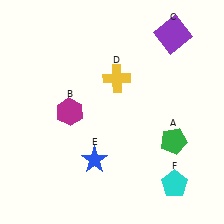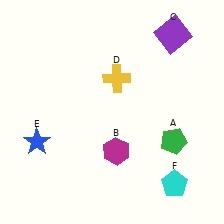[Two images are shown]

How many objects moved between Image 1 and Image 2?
2 objects moved between the two images.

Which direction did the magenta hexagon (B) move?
The magenta hexagon (B) moved right.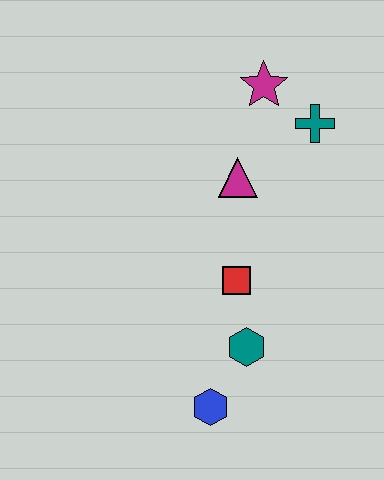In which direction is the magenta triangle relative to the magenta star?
The magenta triangle is below the magenta star.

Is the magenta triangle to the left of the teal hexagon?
Yes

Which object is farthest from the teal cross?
The blue hexagon is farthest from the teal cross.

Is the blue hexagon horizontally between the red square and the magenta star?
No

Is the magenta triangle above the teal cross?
No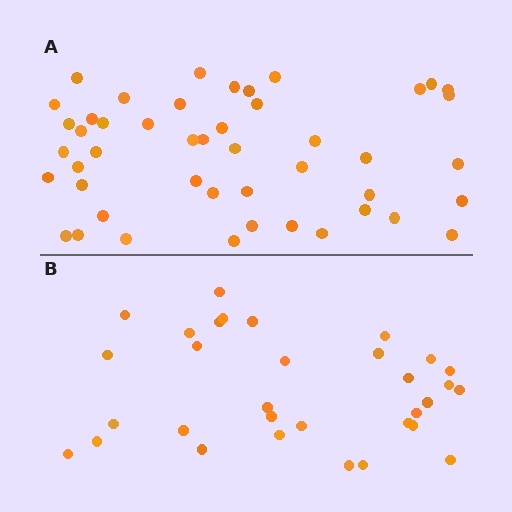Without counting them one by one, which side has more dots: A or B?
Region A (the top region) has more dots.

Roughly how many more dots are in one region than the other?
Region A has approximately 15 more dots than region B.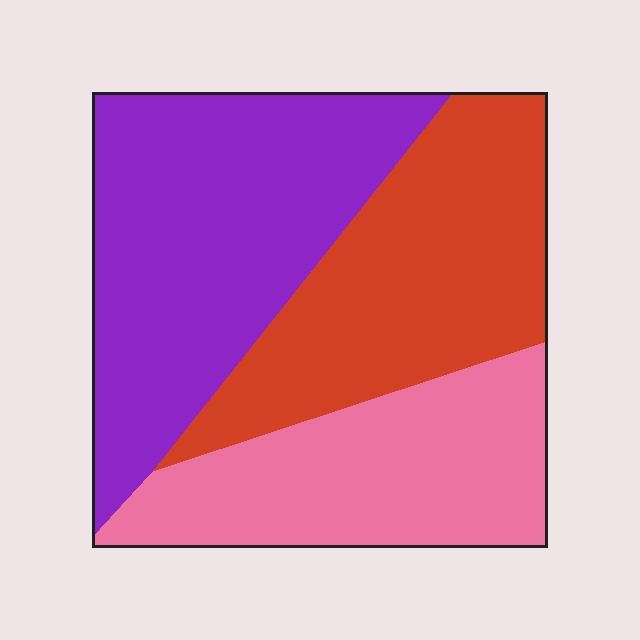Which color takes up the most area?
Purple, at roughly 40%.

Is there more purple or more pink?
Purple.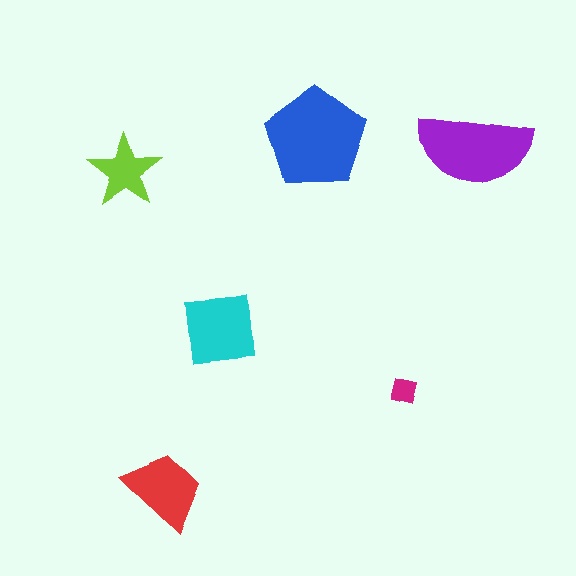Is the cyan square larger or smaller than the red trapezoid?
Larger.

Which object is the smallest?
The magenta square.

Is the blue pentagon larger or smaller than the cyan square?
Larger.